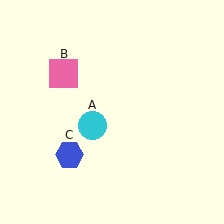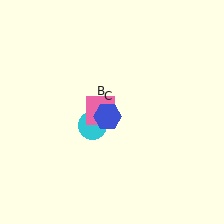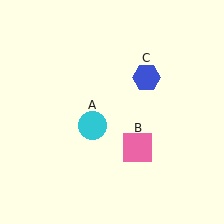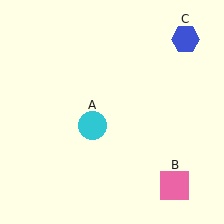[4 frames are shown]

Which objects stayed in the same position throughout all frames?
Cyan circle (object A) remained stationary.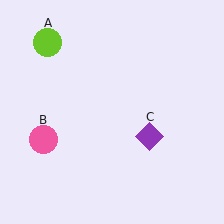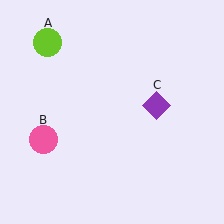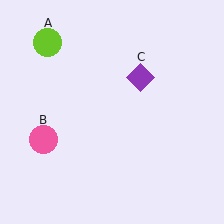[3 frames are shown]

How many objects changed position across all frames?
1 object changed position: purple diamond (object C).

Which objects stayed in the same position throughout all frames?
Lime circle (object A) and pink circle (object B) remained stationary.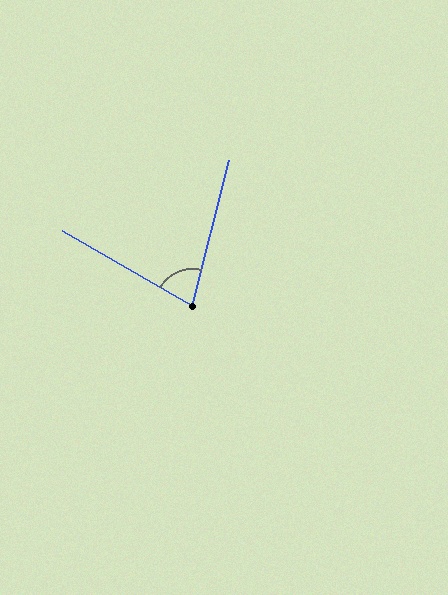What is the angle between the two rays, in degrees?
Approximately 74 degrees.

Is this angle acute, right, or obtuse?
It is acute.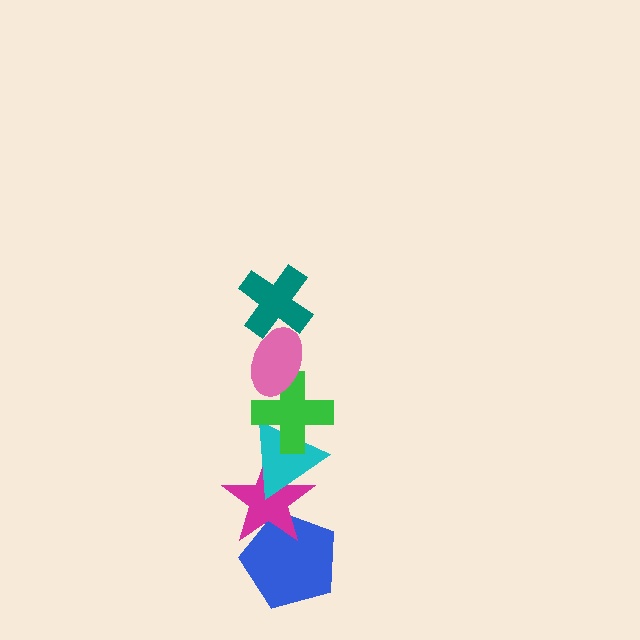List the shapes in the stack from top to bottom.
From top to bottom: the teal cross, the pink ellipse, the green cross, the cyan triangle, the magenta star, the blue pentagon.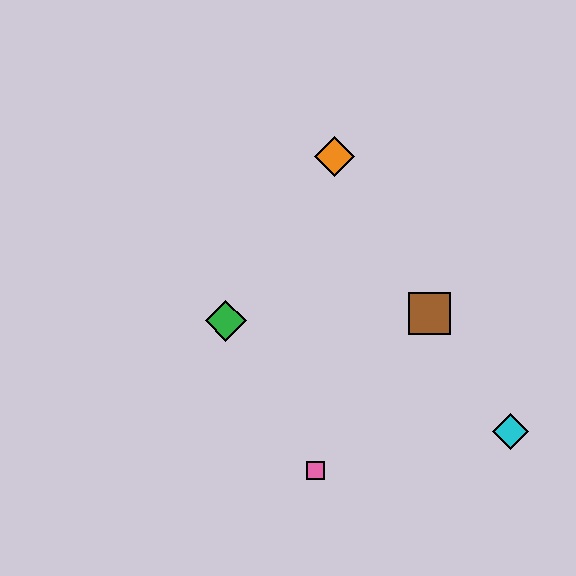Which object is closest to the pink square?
The green diamond is closest to the pink square.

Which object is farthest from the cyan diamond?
The orange diamond is farthest from the cyan diamond.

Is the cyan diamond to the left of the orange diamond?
No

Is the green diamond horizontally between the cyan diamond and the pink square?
No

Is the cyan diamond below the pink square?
No